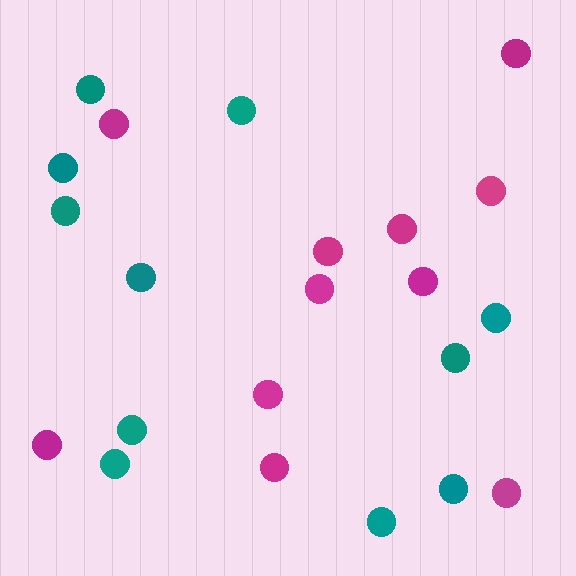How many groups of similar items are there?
There are 2 groups: one group of magenta circles (11) and one group of teal circles (11).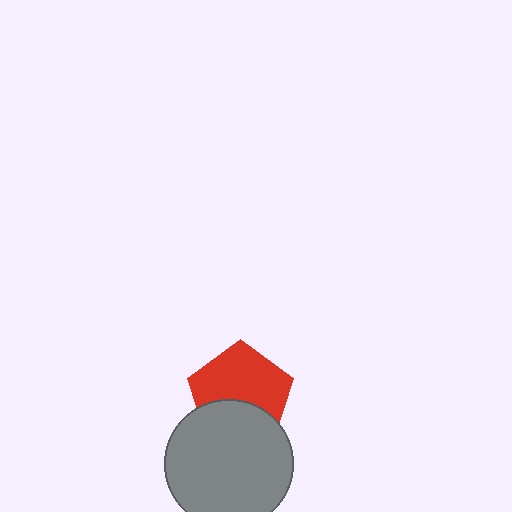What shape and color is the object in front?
The object in front is a gray circle.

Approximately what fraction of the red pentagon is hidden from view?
Roughly 37% of the red pentagon is hidden behind the gray circle.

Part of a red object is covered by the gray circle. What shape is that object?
It is a pentagon.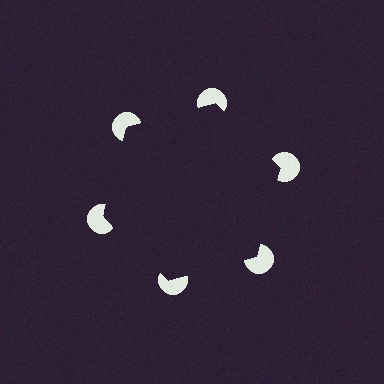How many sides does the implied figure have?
6 sides.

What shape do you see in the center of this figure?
An illusory hexagon — its edges are inferred from the aligned wedge cuts in the pac-man discs, not physically drawn.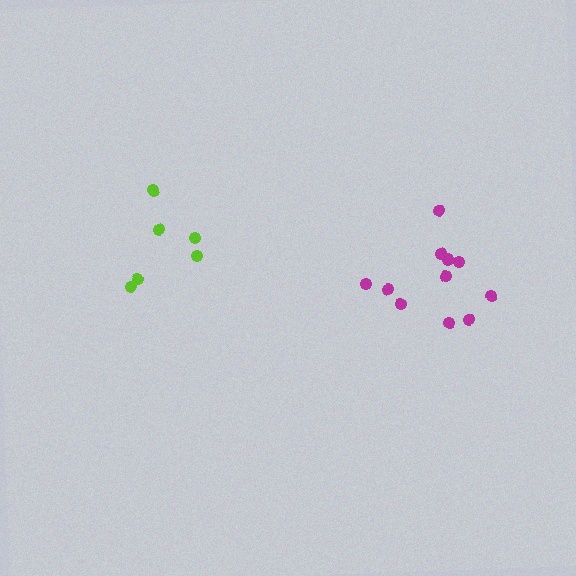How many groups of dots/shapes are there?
There are 2 groups.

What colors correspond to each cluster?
The clusters are colored: lime, magenta.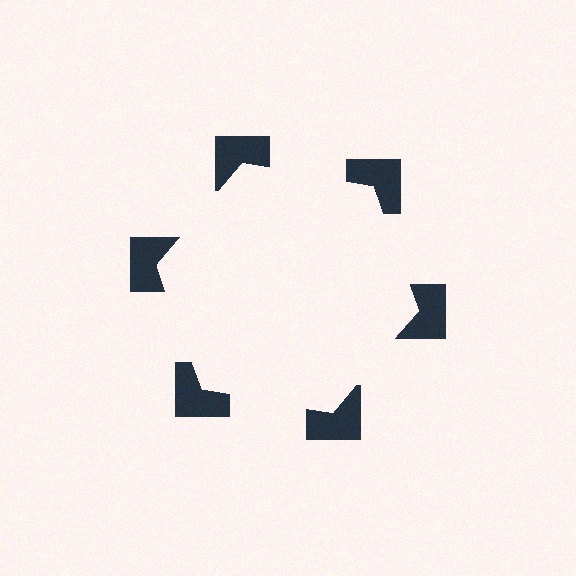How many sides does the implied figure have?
6 sides.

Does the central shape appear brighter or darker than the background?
It typically appears slightly brighter than the background, even though no actual brightness change is drawn.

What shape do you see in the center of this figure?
An illusory hexagon — its edges are inferred from the aligned wedge cuts in the notched squares, not physically drawn.